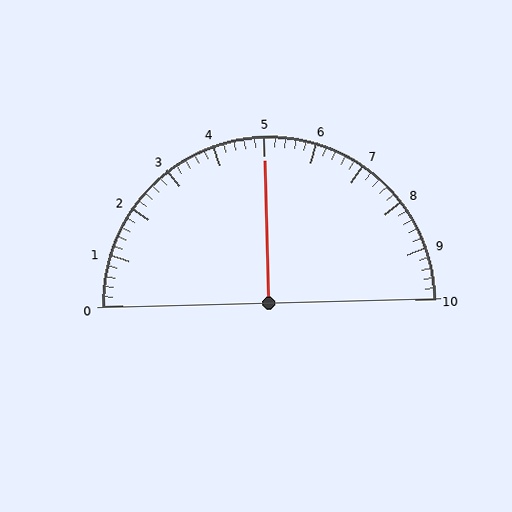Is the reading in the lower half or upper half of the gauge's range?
The reading is in the upper half of the range (0 to 10).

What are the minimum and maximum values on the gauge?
The gauge ranges from 0 to 10.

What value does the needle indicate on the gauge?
The needle indicates approximately 5.0.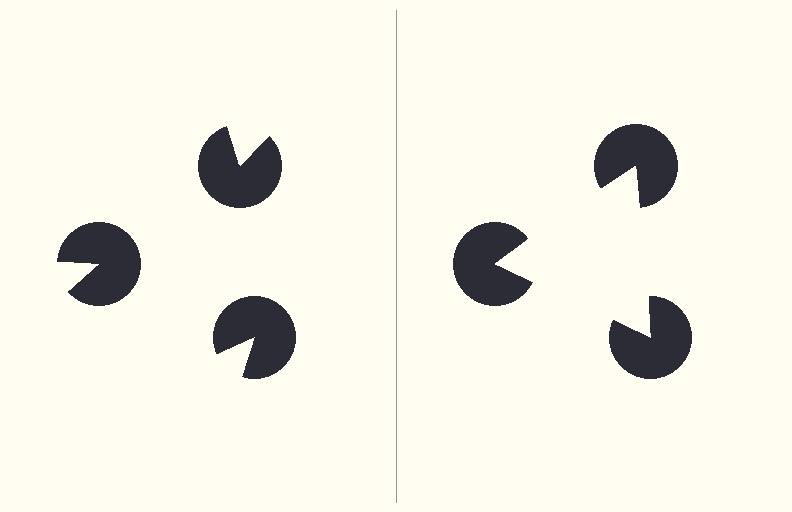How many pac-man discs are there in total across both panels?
6 — 3 on each side.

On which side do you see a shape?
An illusory triangle appears on the right side. On the left side the wedge cuts are rotated, so no coherent shape forms.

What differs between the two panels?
The pac-man discs are positioned identically on both sides; only the wedge orientations differ. On the right they align to a triangle; on the left they are misaligned.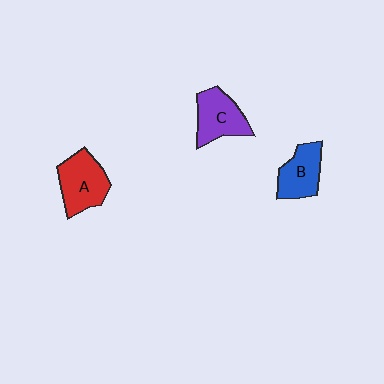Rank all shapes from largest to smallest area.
From largest to smallest: A (red), C (purple), B (blue).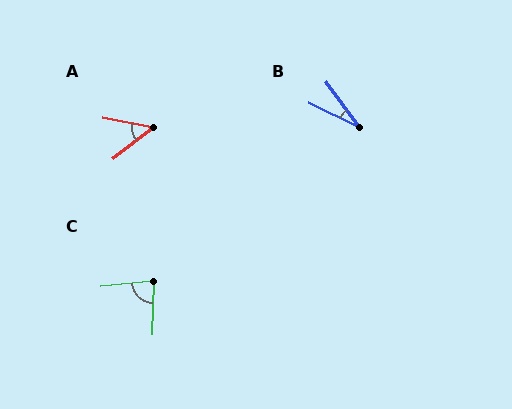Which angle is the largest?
C, at approximately 83 degrees.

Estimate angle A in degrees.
Approximately 48 degrees.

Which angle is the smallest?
B, at approximately 27 degrees.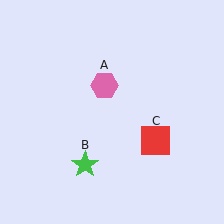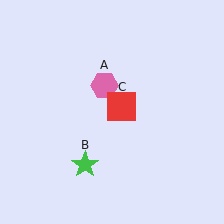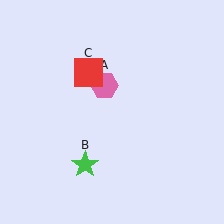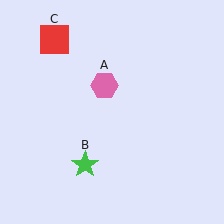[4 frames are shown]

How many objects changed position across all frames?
1 object changed position: red square (object C).